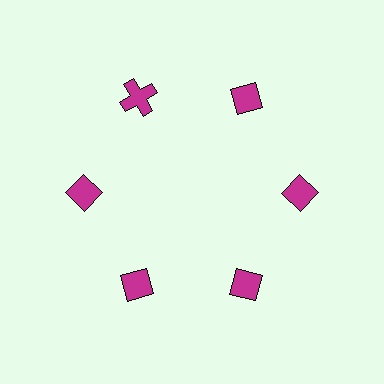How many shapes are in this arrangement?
There are 6 shapes arranged in a ring pattern.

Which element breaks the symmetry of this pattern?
The magenta cross at roughly the 11 o'clock position breaks the symmetry. All other shapes are magenta diamonds.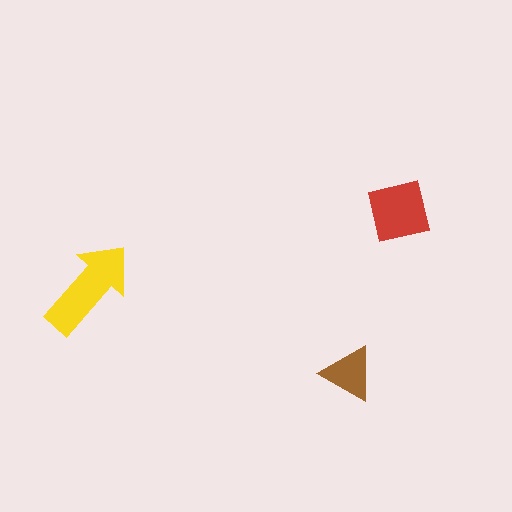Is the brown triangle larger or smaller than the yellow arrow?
Smaller.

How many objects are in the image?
There are 3 objects in the image.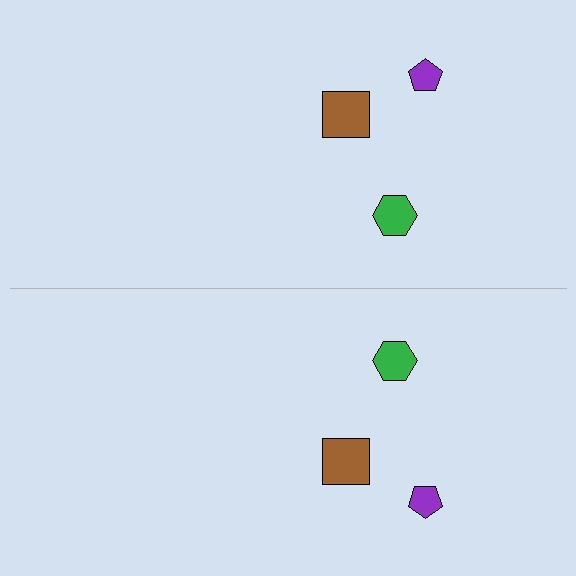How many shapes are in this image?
There are 6 shapes in this image.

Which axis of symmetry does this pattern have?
The pattern has a horizontal axis of symmetry running through the center of the image.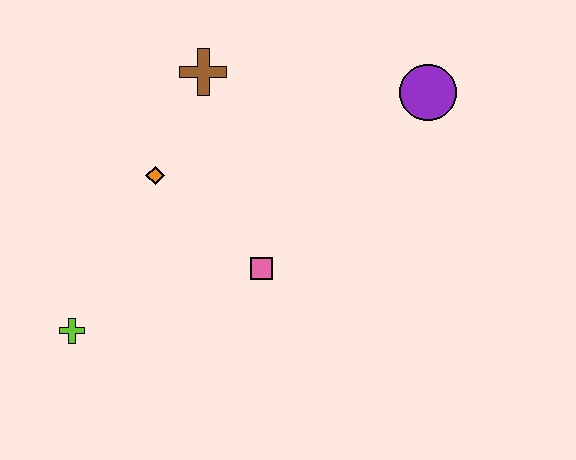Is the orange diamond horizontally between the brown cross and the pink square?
No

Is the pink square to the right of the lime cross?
Yes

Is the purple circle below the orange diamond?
No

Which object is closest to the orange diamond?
The brown cross is closest to the orange diamond.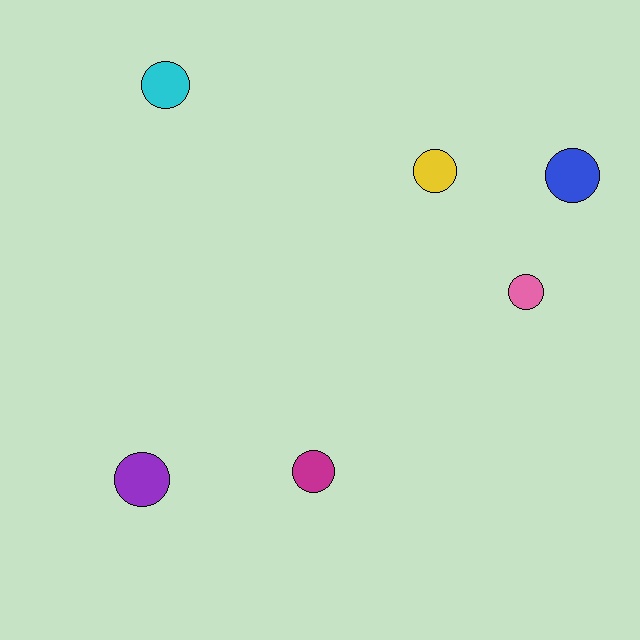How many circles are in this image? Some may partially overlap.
There are 6 circles.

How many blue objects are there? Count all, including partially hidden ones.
There is 1 blue object.